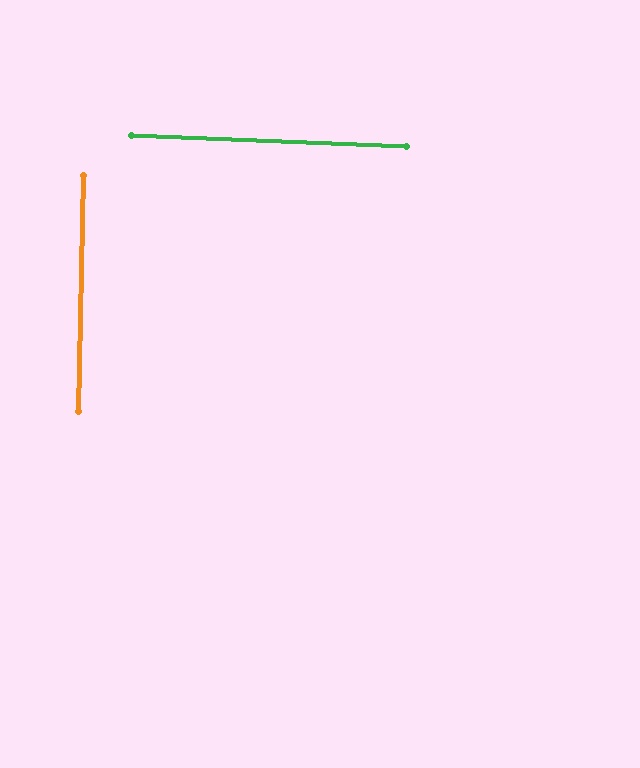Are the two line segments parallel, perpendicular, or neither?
Perpendicular — they meet at approximately 89°.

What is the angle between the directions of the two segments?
Approximately 89 degrees.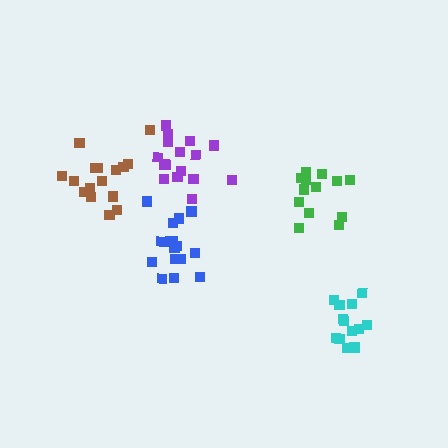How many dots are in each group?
Group 1: 16 dots, Group 2: 13 dots, Group 3: 16 dots, Group 4: 17 dots, Group 5: 13 dots (75 total).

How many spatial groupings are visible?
There are 5 spatial groupings.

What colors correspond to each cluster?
The clusters are colored: purple, green, brown, blue, cyan.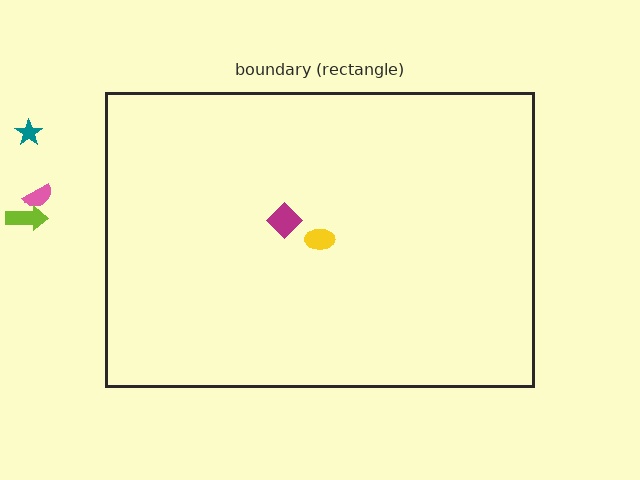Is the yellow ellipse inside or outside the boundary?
Inside.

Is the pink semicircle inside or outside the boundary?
Outside.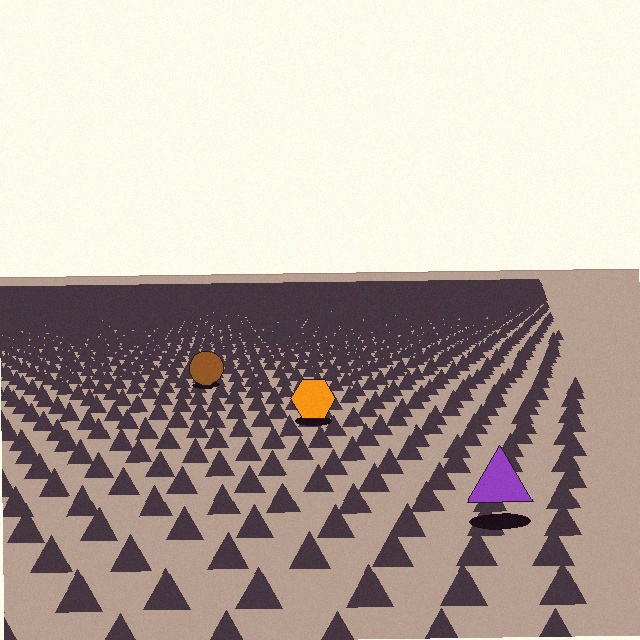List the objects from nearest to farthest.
From nearest to farthest: the purple triangle, the orange hexagon, the brown circle.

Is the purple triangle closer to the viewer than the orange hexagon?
Yes. The purple triangle is closer — you can tell from the texture gradient: the ground texture is coarser near it.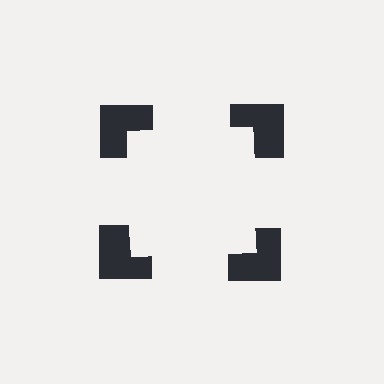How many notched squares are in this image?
There are 4 — one at each vertex of the illusory square.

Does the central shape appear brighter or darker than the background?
It typically appears slightly brighter than the background, even though no actual brightness change is drawn.